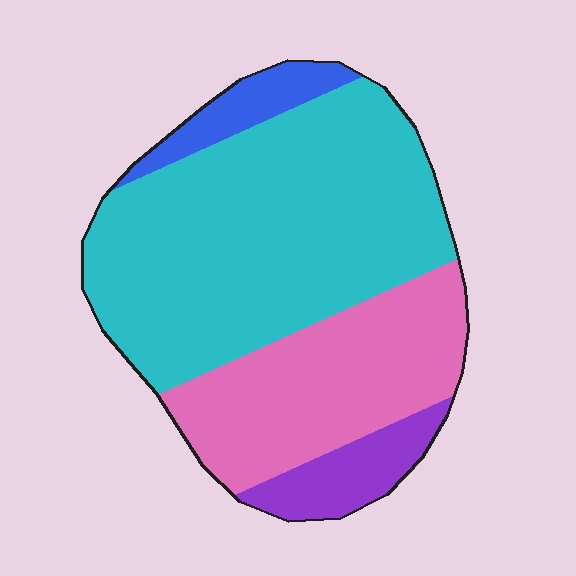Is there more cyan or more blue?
Cyan.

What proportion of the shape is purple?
Purple takes up about one tenth (1/10) of the shape.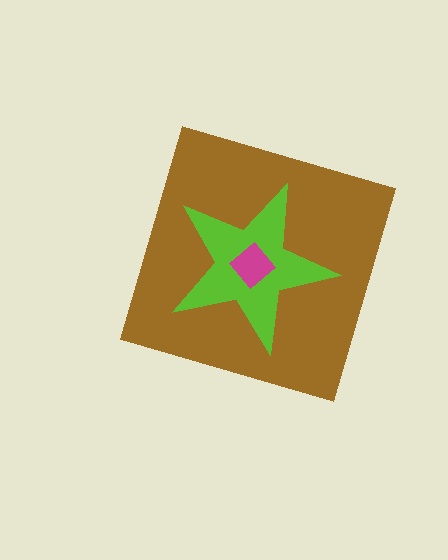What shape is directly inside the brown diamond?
The lime star.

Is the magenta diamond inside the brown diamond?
Yes.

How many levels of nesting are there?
3.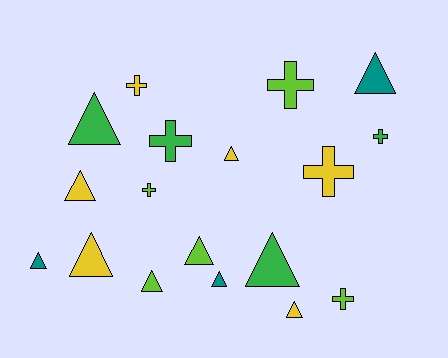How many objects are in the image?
There are 18 objects.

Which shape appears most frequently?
Triangle, with 11 objects.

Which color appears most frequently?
Yellow, with 6 objects.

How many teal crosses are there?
There are no teal crosses.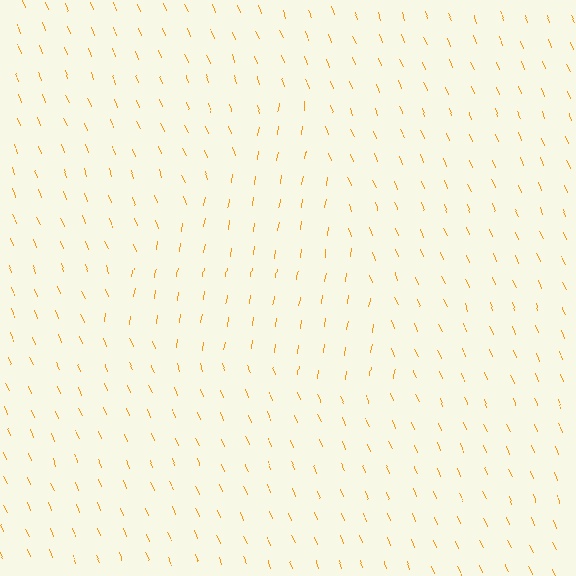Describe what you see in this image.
The image is filled with small orange line segments. A triangle region in the image has lines oriented differently from the surrounding lines, creating a visible texture boundary.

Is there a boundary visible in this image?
Yes, there is a texture boundary formed by a change in line orientation.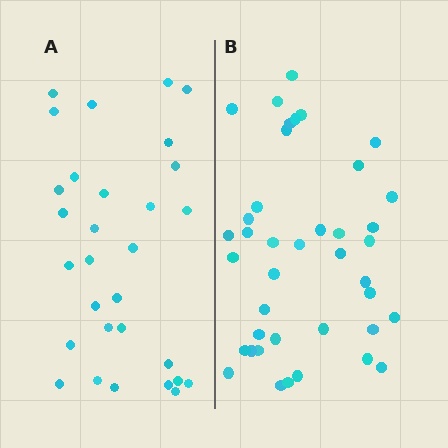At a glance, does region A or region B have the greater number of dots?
Region B (the right region) has more dots.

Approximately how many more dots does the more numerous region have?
Region B has roughly 10 or so more dots than region A.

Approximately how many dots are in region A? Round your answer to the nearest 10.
About 30 dots.